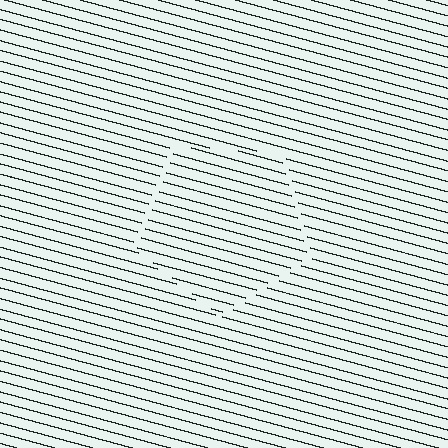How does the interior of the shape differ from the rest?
The interior of the shape contains the same grating, shifted by half a period — the contour is defined by the phase discontinuity where line-ends from the inner and outer gratings abut.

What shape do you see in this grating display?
An illusory pentagon. The interior of the shape contains the same grating, shifted by half a period — the contour is defined by the phase discontinuity where line-ends from the inner and outer gratings abut.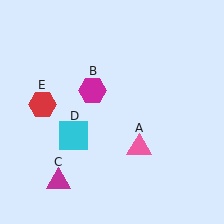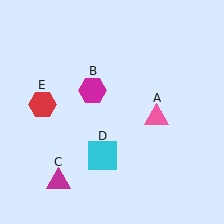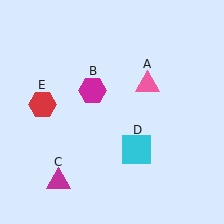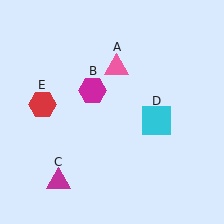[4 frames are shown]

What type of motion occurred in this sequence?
The pink triangle (object A), cyan square (object D) rotated counterclockwise around the center of the scene.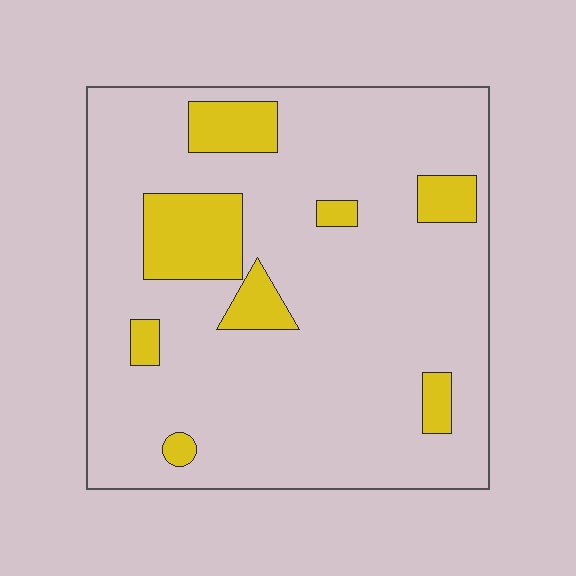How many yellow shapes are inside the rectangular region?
8.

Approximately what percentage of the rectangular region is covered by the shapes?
Approximately 15%.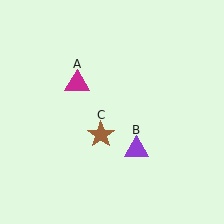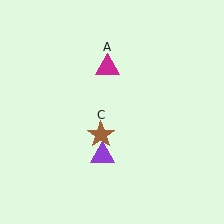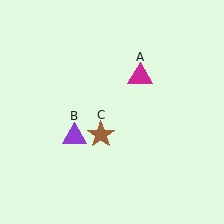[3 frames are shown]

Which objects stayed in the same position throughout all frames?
Brown star (object C) remained stationary.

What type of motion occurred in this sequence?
The magenta triangle (object A), purple triangle (object B) rotated clockwise around the center of the scene.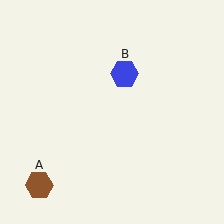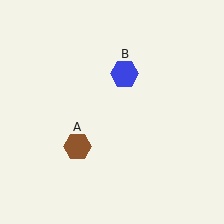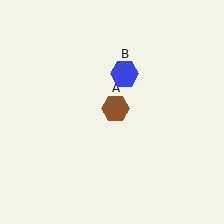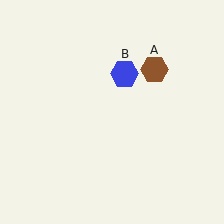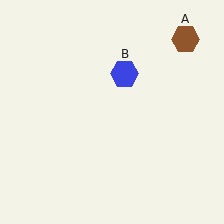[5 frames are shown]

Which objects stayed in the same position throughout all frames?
Blue hexagon (object B) remained stationary.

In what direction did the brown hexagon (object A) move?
The brown hexagon (object A) moved up and to the right.